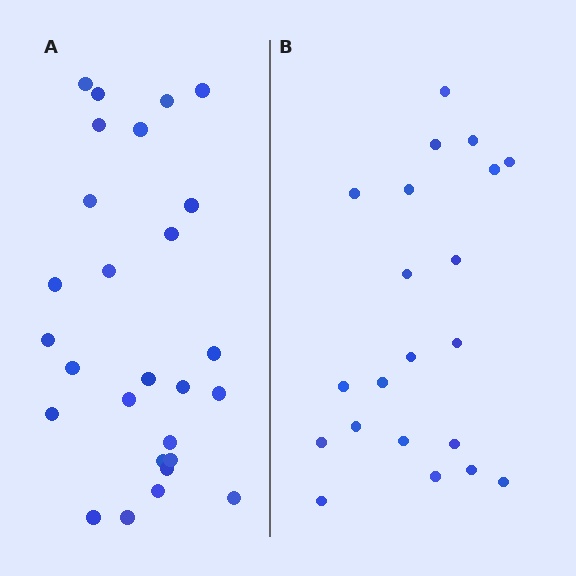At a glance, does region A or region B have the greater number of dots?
Region A (the left region) has more dots.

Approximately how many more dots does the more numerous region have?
Region A has about 6 more dots than region B.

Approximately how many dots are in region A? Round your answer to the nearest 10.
About 30 dots. (The exact count is 27, which rounds to 30.)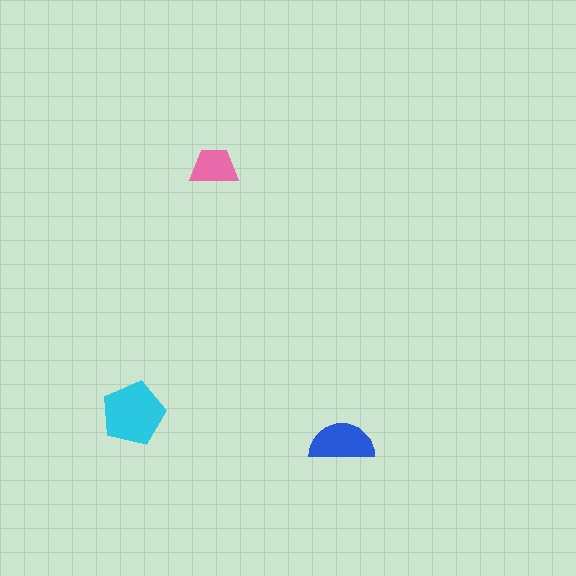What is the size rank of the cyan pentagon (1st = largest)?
1st.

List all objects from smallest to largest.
The pink trapezoid, the blue semicircle, the cyan pentagon.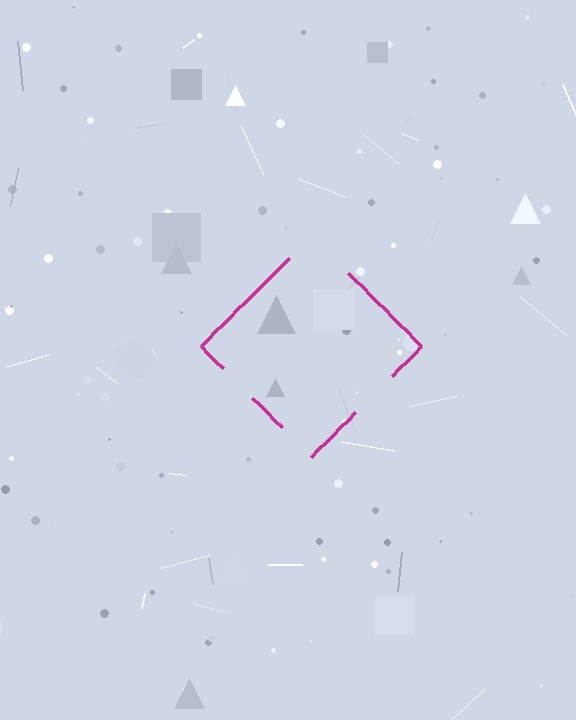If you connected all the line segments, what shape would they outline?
They would outline a diamond.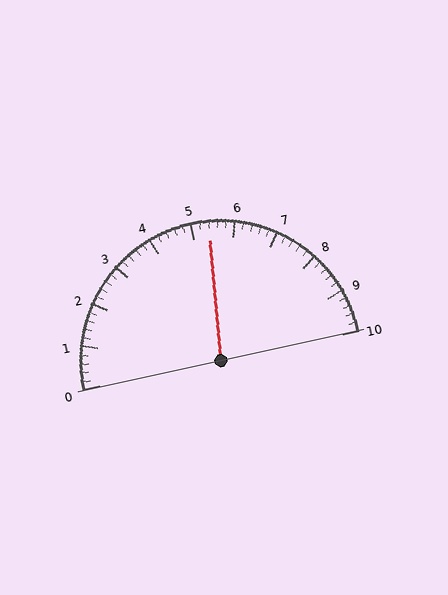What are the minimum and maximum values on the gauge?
The gauge ranges from 0 to 10.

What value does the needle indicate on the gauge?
The needle indicates approximately 5.4.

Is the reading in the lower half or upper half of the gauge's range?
The reading is in the upper half of the range (0 to 10).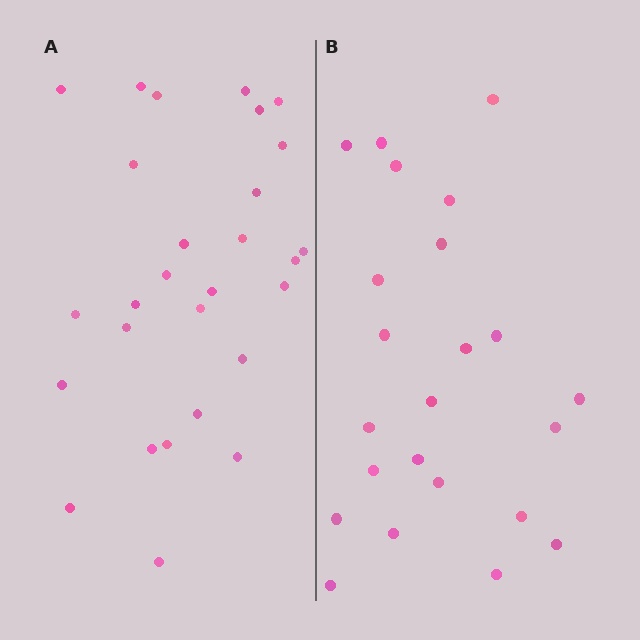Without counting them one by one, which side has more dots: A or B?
Region A (the left region) has more dots.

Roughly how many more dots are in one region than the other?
Region A has about 5 more dots than region B.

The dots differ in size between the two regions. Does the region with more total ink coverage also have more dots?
No. Region B has more total ink coverage because its dots are larger, but region A actually contains more individual dots. Total area can be misleading — the number of items is what matters here.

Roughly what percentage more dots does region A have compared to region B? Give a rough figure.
About 20% more.